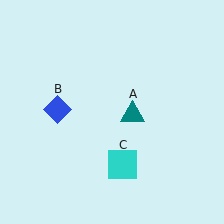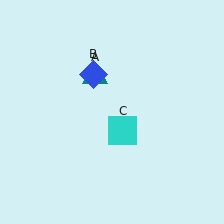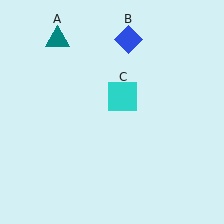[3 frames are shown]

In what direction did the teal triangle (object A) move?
The teal triangle (object A) moved up and to the left.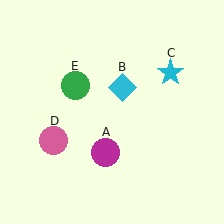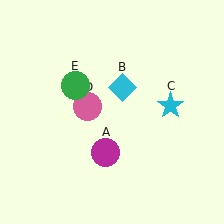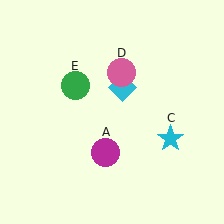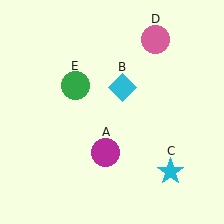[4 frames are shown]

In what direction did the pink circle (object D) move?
The pink circle (object D) moved up and to the right.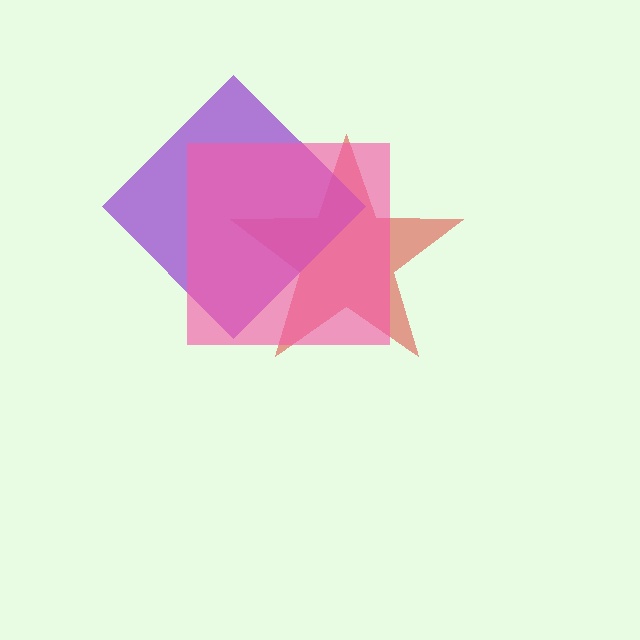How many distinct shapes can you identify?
There are 3 distinct shapes: a red star, a purple diamond, a pink square.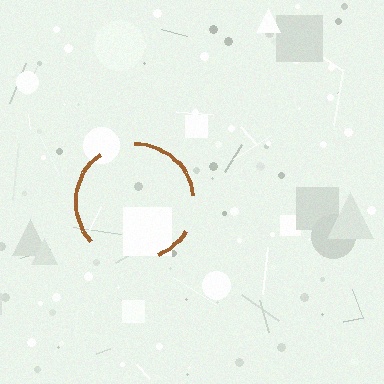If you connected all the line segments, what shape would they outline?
They would outline a circle.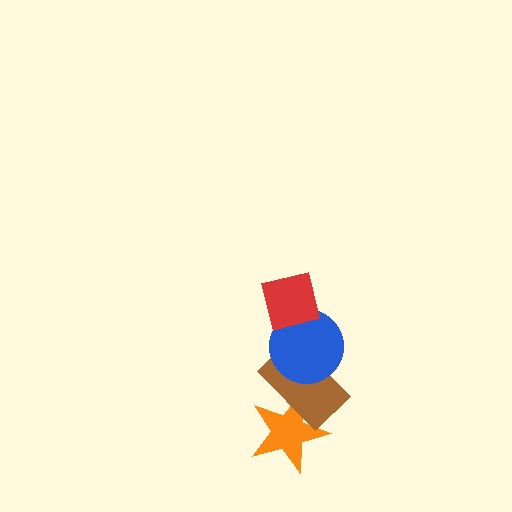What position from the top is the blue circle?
The blue circle is 2nd from the top.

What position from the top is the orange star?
The orange star is 4th from the top.